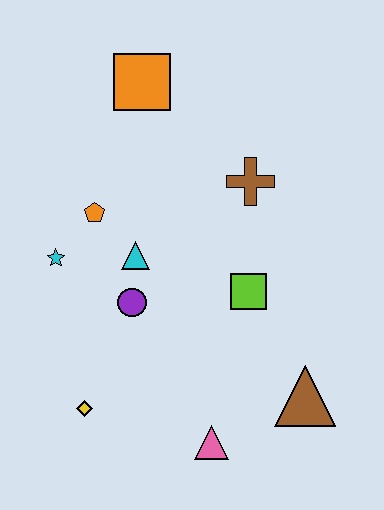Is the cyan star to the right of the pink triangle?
No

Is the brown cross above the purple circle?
Yes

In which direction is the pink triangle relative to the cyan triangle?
The pink triangle is below the cyan triangle.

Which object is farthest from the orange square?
The pink triangle is farthest from the orange square.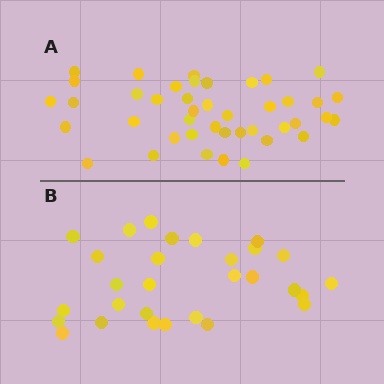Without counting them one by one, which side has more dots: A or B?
Region A (the top region) has more dots.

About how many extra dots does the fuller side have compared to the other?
Region A has approximately 15 more dots than region B.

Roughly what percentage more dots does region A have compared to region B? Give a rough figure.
About 45% more.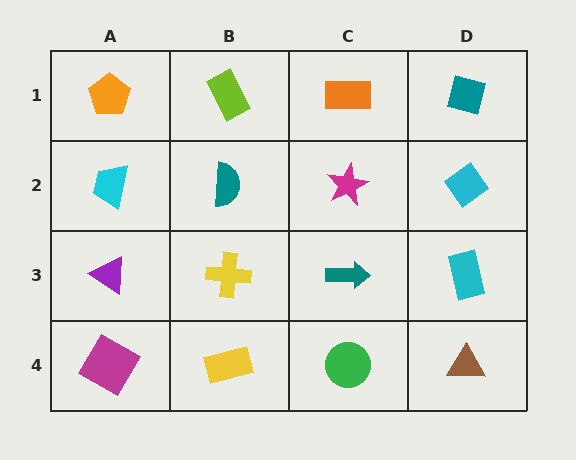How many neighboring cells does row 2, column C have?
4.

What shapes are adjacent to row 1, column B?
A teal semicircle (row 2, column B), an orange pentagon (row 1, column A), an orange rectangle (row 1, column C).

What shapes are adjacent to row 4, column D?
A cyan rectangle (row 3, column D), a green circle (row 4, column C).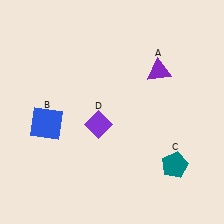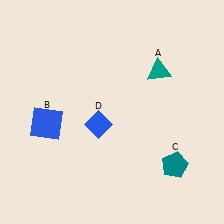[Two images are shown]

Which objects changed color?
A changed from purple to teal. D changed from purple to blue.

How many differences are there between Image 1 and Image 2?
There are 2 differences between the two images.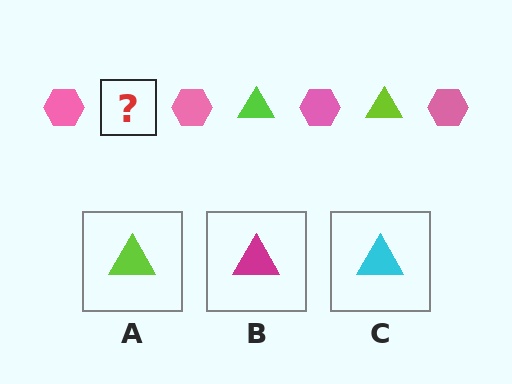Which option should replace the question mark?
Option A.